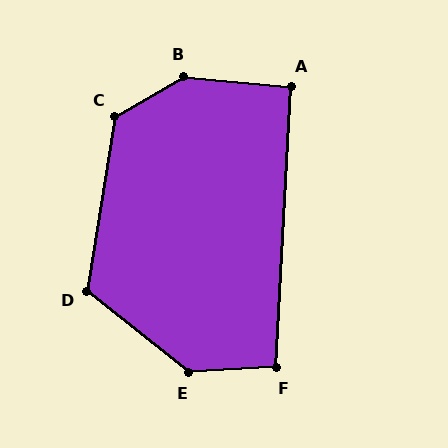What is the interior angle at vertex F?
Approximately 96 degrees (obtuse).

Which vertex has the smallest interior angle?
A, at approximately 92 degrees.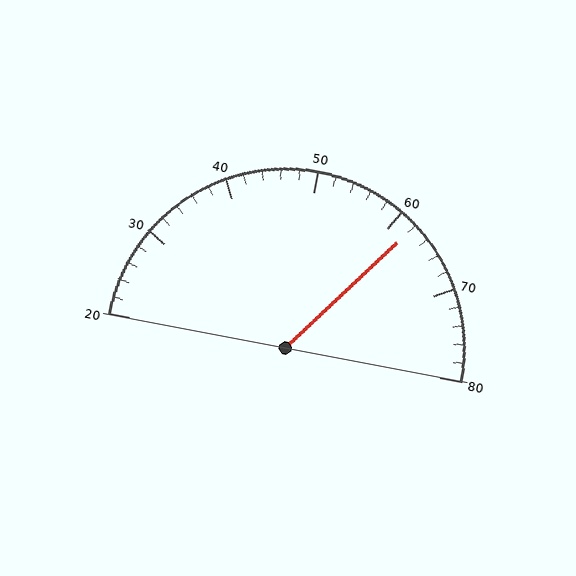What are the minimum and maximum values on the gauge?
The gauge ranges from 20 to 80.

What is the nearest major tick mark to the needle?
The nearest major tick mark is 60.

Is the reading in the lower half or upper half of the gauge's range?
The reading is in the upper half of the range (20 to 80).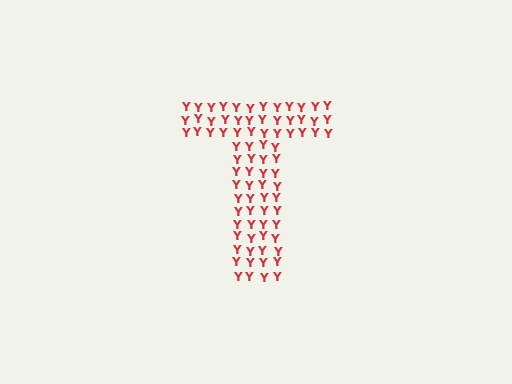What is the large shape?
The large shape is the letter T.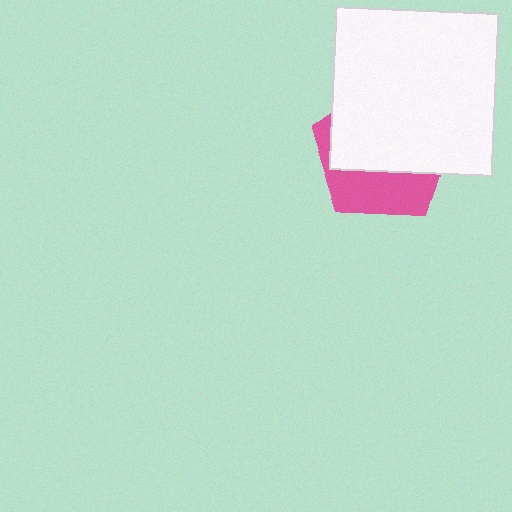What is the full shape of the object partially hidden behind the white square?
The partially hidden object is a pink pentagon.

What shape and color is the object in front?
The object in front is a white square.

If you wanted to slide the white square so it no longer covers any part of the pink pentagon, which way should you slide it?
Slide it up — that is the most direct way to separate the two shapes.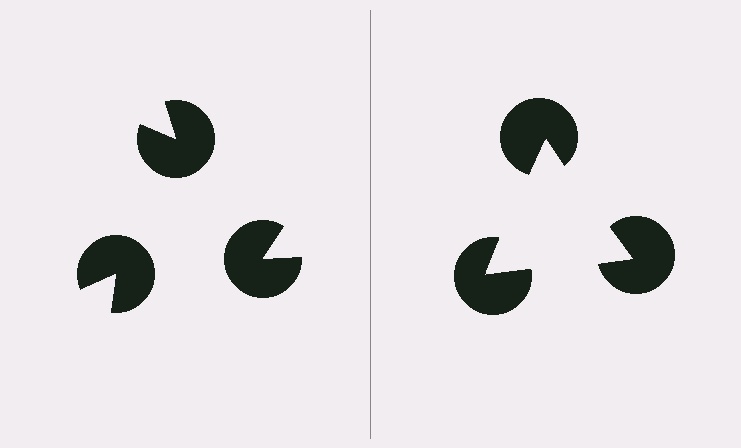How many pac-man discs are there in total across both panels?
6 — 3 on each side.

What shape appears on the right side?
An illusory triangle.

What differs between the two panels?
The pac-man discs are positioned identically on both sides; only the wedge orientations differ. On the right they align to a triangle; on the left they are misaligned.